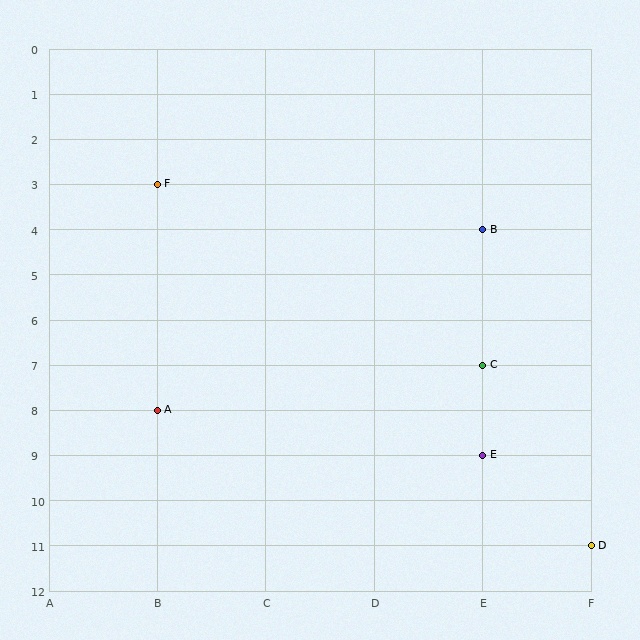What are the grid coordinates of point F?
Point F is at grid coordinates (B, 3).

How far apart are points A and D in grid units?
Points A and D are 4 columns and 3 rows apart (about 5.0 grid units diagonally).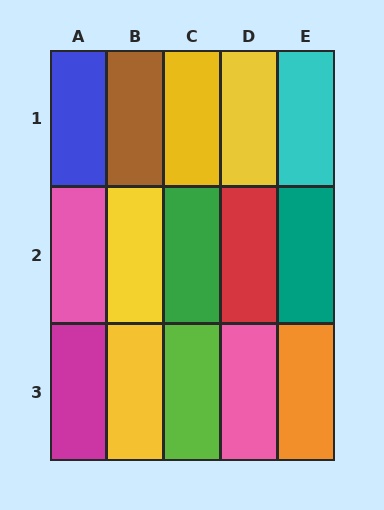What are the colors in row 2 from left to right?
Pink, yellow, green, red, teal.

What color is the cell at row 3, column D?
Pink.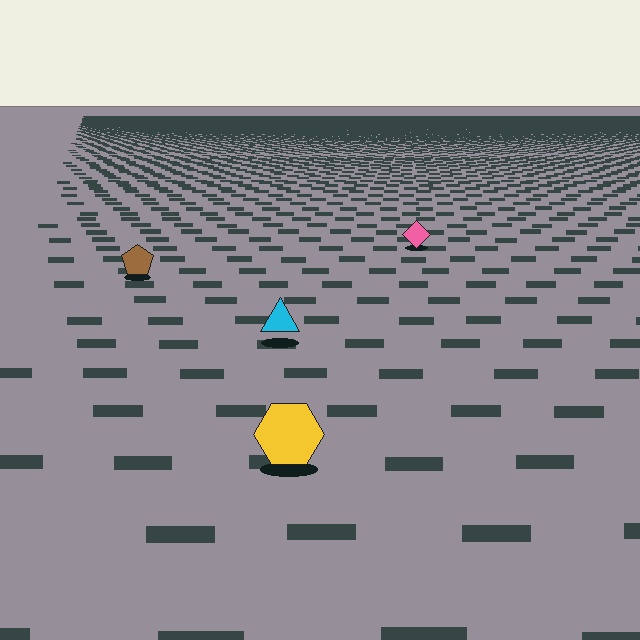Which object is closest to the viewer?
The yellow hexagon is closest. The texture marks near it are larger and more spread out.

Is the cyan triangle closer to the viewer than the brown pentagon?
Yes. The cyan triangle is closer — you can tell from the texture gradient: the ground texture is coarser near it.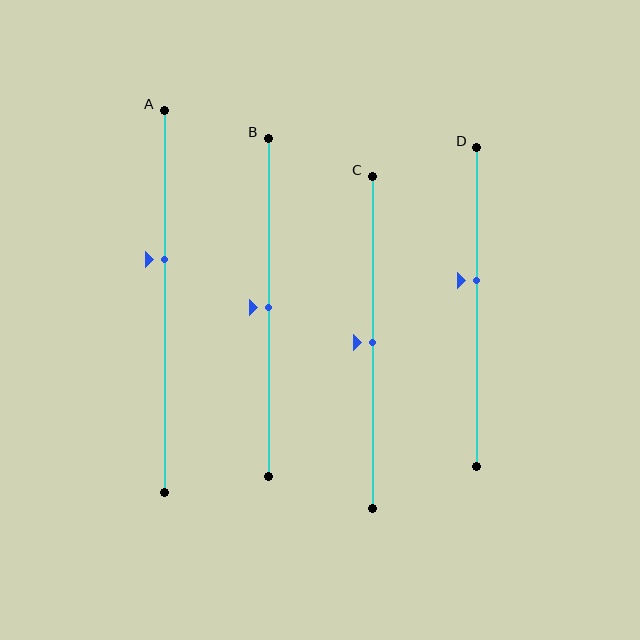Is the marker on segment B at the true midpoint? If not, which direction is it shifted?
Yes, the marker on segment B is at the true midpoint.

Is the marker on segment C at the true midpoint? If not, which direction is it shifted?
Yes, the marker on segment C is at the true midpoint.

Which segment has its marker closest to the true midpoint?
Segment B has its marker closest to the true midpoint.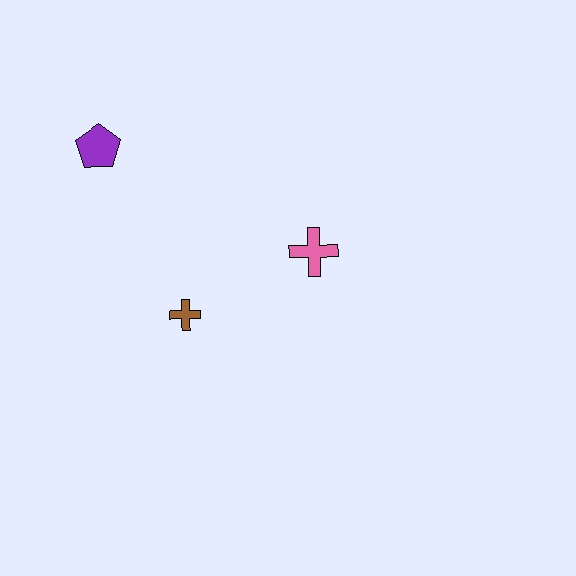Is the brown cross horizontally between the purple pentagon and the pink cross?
Yes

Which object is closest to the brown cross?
The pink cross is closest to the brown cross.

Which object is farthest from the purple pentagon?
The pink cross is farthest from the purple pentagon.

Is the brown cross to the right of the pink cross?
No